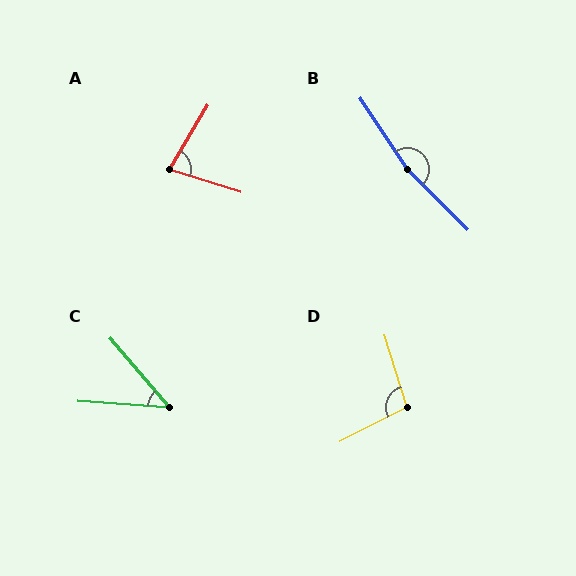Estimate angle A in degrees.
Approximately 77 degrees.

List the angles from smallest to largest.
C (45°), A (77°), D (100°), B (168°).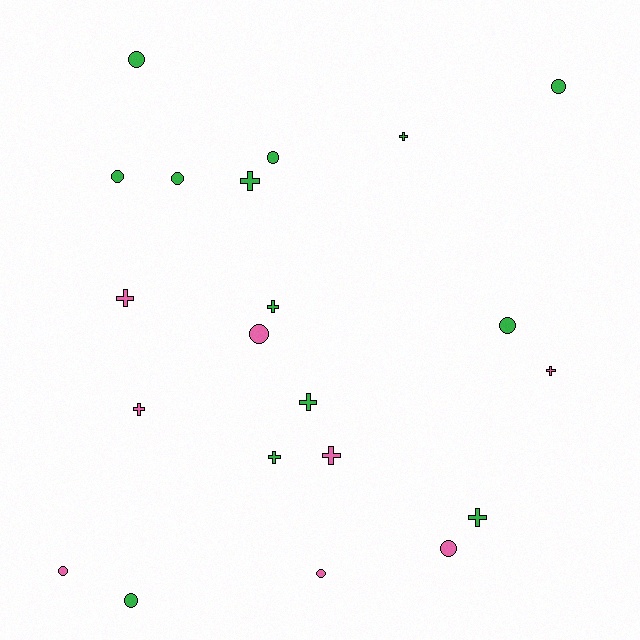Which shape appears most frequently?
Circle, with 11 objects.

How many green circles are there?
There are 7 green circles.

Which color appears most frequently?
Green, with 13 objects.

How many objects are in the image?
There are 21 objects.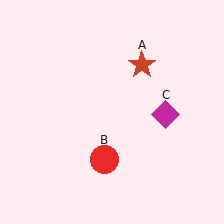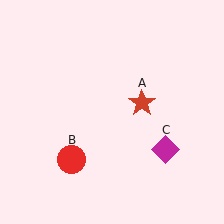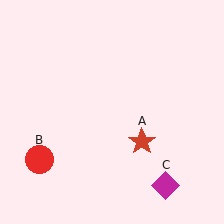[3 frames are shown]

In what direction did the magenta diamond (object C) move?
The magenta diamond (object C) moved down.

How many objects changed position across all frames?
3 objects changed position: red star (object A), red circle (object B), magenta diamond (object C).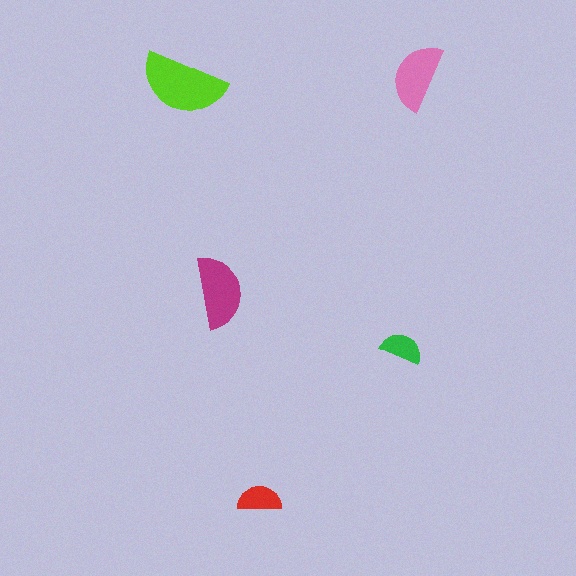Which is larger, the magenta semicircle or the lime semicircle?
The lime one.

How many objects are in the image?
There are 5 objects in the image.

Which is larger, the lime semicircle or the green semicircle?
The lime one.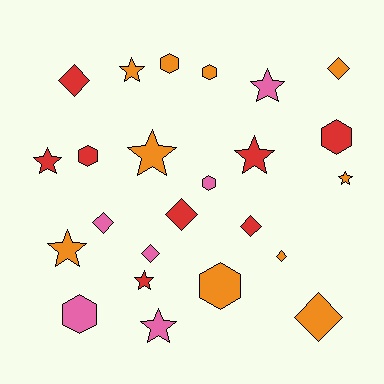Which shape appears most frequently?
Star, with 9 objects.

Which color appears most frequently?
Orange, with 10 objects.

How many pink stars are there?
There are 2 pink stars.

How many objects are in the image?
There are 24 objects.